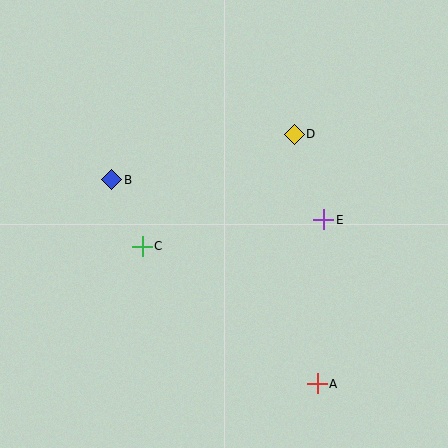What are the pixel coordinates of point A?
Point A is at (317, 384).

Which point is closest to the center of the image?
Point C at (142, 246) is closest to the center.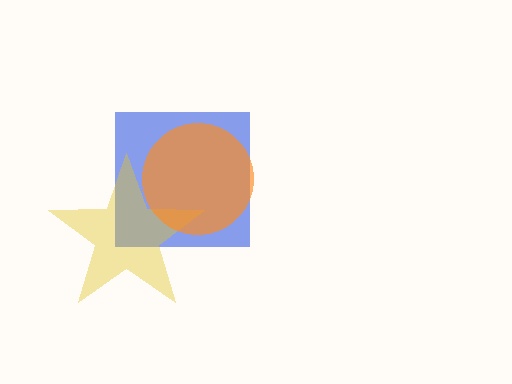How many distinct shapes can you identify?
There are 3 distinct shapes: a blue square, a yellow star, an orange circle.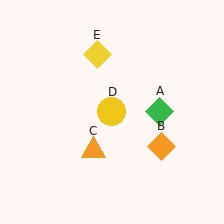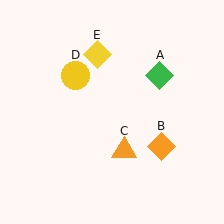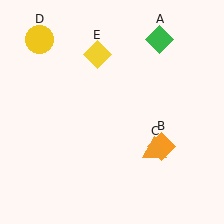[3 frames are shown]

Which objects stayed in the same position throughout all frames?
Orange diamond (object B) and yellow diamond (object E) remained stationary.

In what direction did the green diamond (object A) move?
The green diamond (object A) moved up.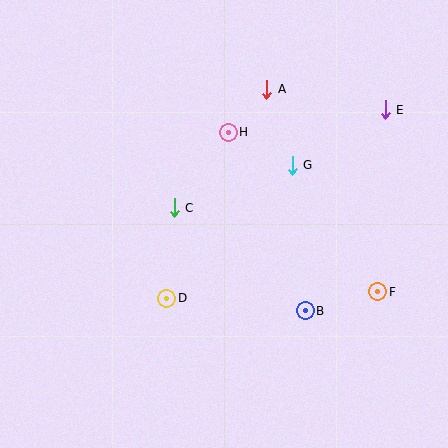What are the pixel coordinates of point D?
Point D is at (167, 298).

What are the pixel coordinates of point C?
Point C is at (174, 208).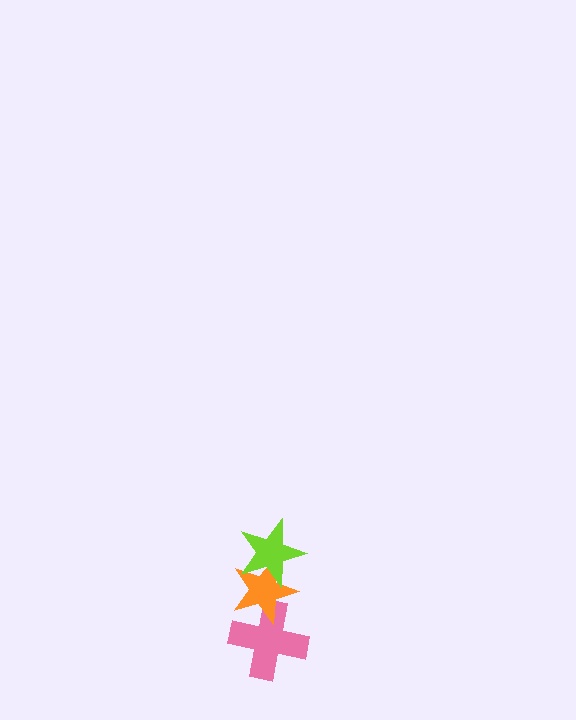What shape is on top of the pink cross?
The orange star is on top of the pink cross.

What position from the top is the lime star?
The lime star is 1st from the top.